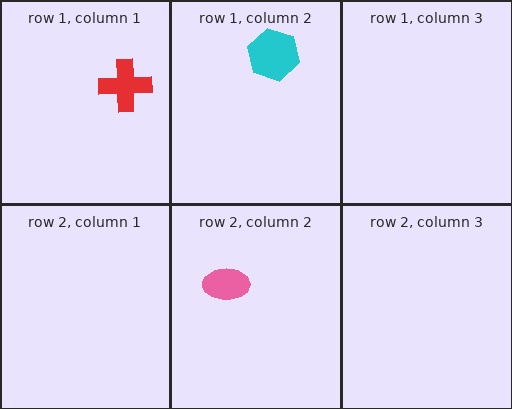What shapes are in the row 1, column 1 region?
The red cross.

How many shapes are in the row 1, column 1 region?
1.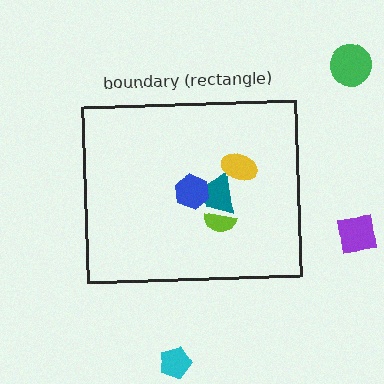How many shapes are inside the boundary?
4 inside, 3 outside.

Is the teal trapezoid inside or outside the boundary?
Inside.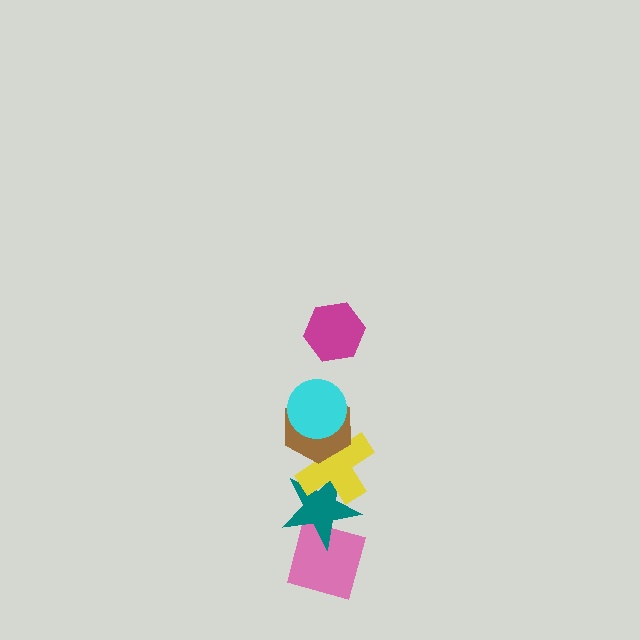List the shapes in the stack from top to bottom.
From top to bottom: the magenta hexagon, the cyan circle, the brown hexagon, the yellow cross, the teal star, the pink diamond.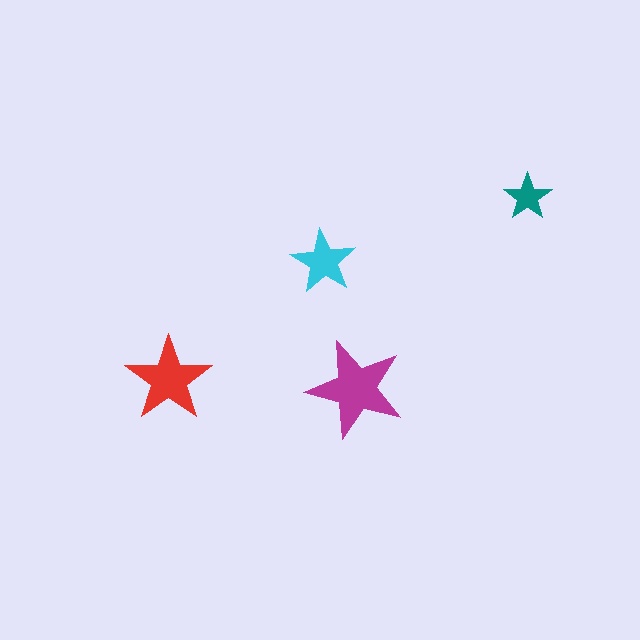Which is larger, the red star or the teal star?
The red one.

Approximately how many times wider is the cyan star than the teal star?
About 1.5 times wider.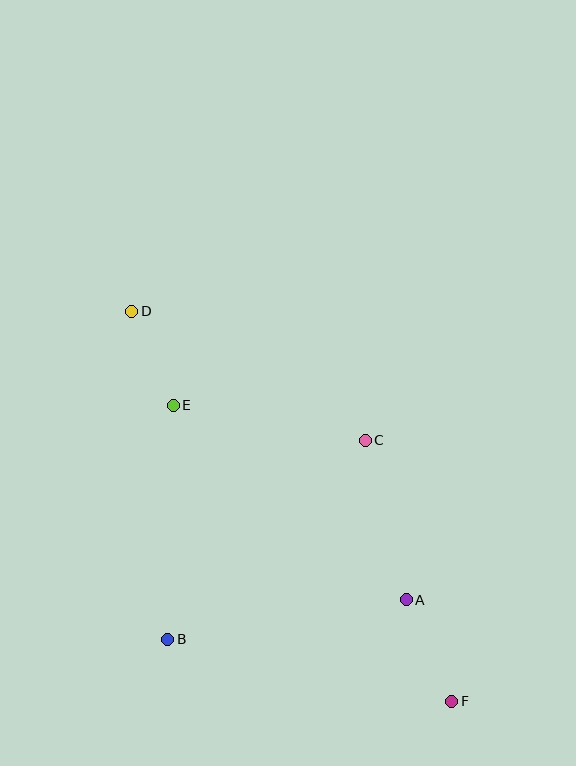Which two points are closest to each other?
Points D and E are closest to each other.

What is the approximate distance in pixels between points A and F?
The distance between A and F is approximately 111 pixels.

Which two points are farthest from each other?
Points D and F are farthest from each other.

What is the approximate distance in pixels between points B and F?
The distance between B and F is approximately 291 pixels.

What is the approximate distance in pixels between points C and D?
The distance between C and D is approximately 267 pixels.